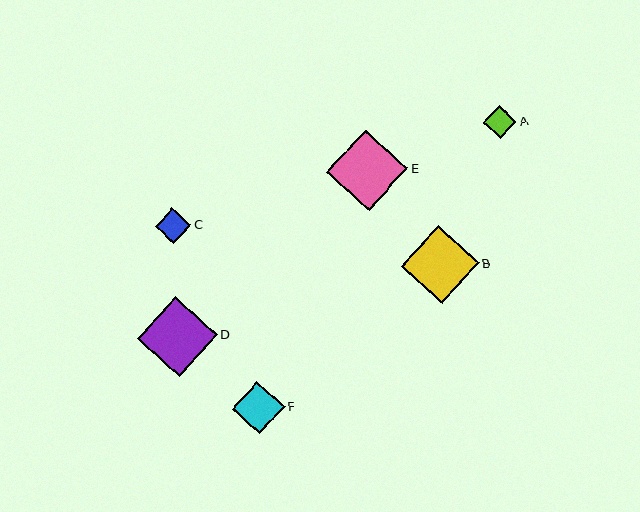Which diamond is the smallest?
Diamond A is the smallest with a size of approximately 33 pixels.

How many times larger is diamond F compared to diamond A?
Diamond F is approximately 1.6 times the size of diamond A.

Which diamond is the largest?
Diamond E is the largest with a size of approximately 81 pixels.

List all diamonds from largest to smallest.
From largest to smallest: E, D, B, F, C, A.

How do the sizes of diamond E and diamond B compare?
Diamond E and diamond B are approximately the same size.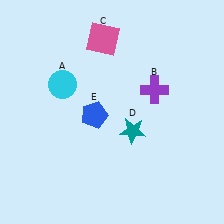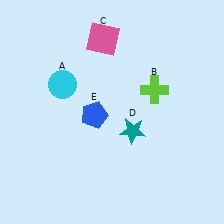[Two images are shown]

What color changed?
The cross (B) changed from purple in Image 1 to lime in Image 2.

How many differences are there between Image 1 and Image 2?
There is 1 difference between the two images.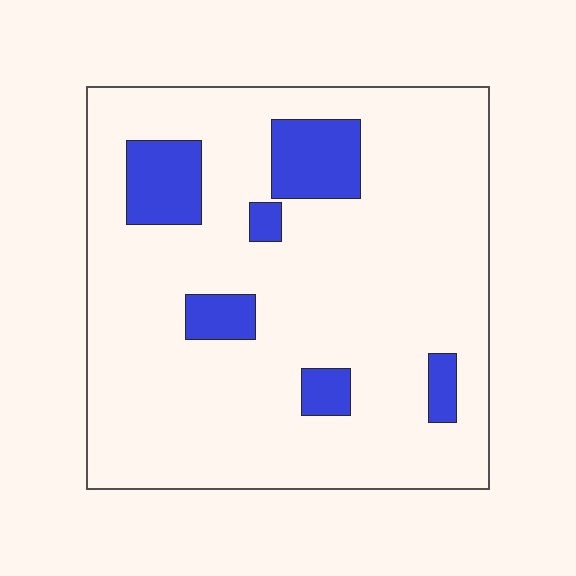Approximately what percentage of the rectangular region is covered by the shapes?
Approximately 15%.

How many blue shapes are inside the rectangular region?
6.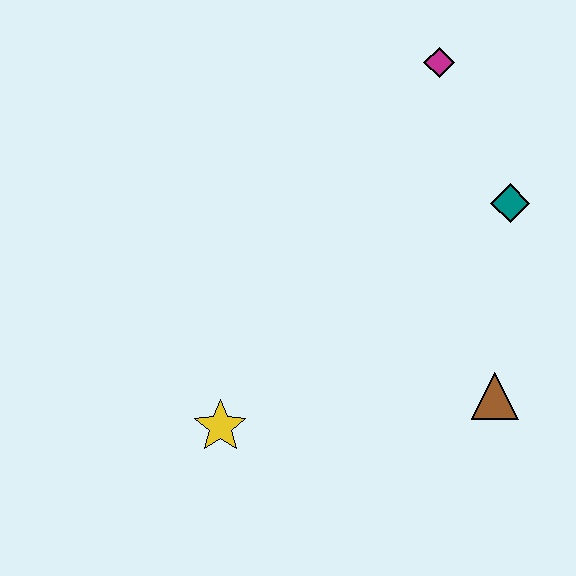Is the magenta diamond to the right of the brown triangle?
No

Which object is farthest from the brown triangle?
The magenta diamond is farthest from the brown triangle.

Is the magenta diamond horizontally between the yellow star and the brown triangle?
Yes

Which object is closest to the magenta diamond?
The teal diamond is closest to the magenta diamond.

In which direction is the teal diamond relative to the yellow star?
The teal diamond is to the right of the yellow star.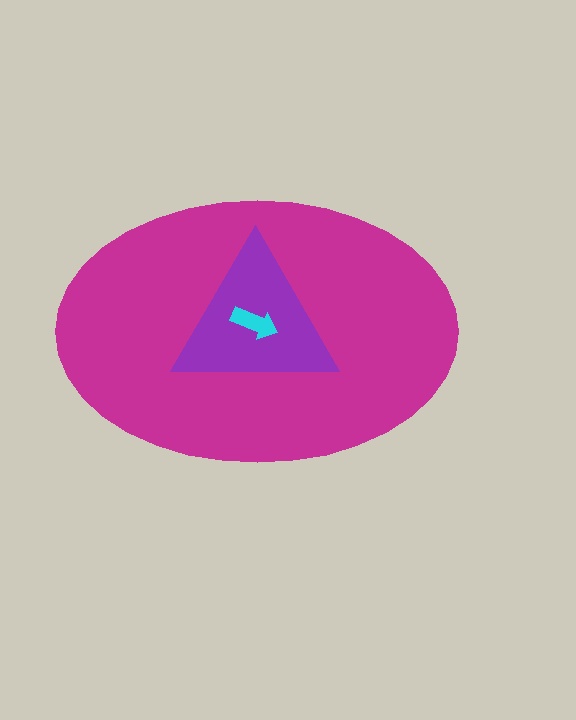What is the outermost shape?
The magenta ellipse.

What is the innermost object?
The cyan arrow.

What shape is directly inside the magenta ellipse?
The purple triangle.